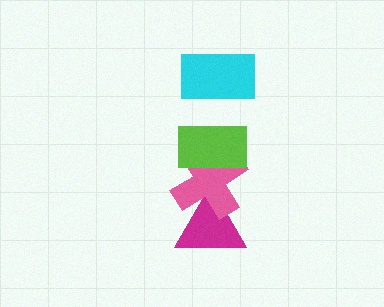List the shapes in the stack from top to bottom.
From top to bottom: the cyan rectangle, the lime rectangle, the pink cross, the magenta triangle.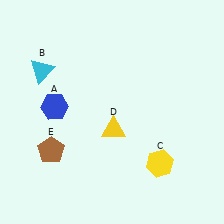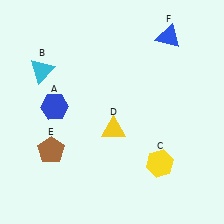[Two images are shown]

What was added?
A blue triangle (F) was added in Image 2.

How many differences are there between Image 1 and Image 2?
There is 1 difference between the two images.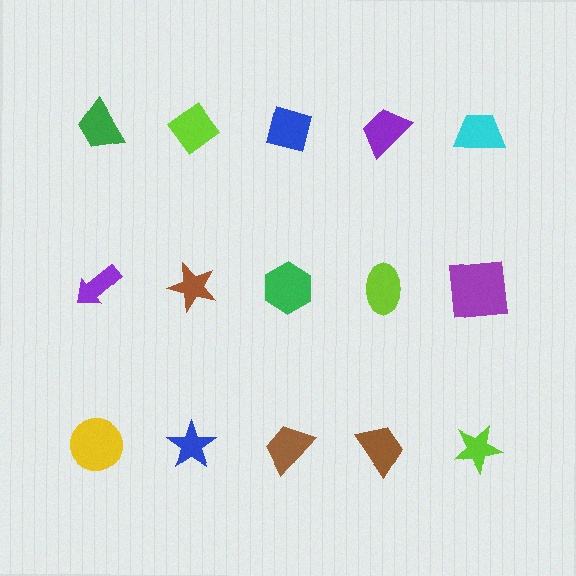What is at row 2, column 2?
A brown star.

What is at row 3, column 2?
A blue star.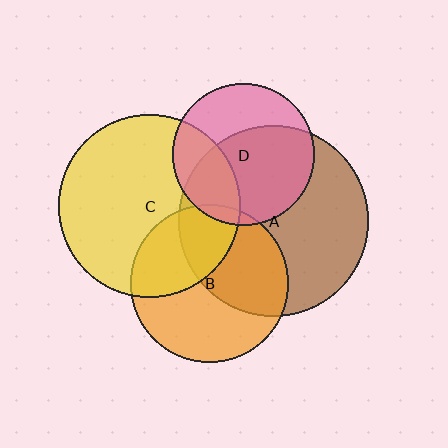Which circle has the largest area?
Circle A (brown).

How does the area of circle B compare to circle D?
Approximately 1.2 times.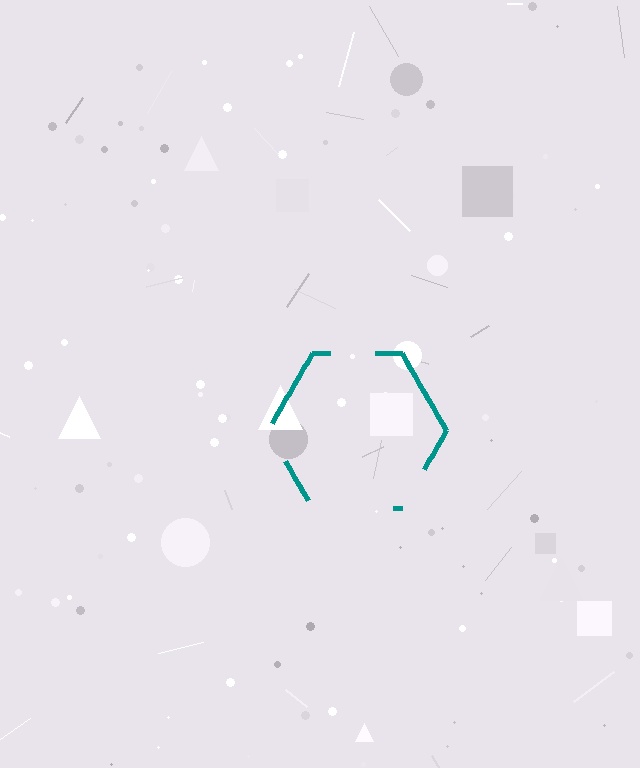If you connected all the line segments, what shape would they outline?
They would outline a hexagon.